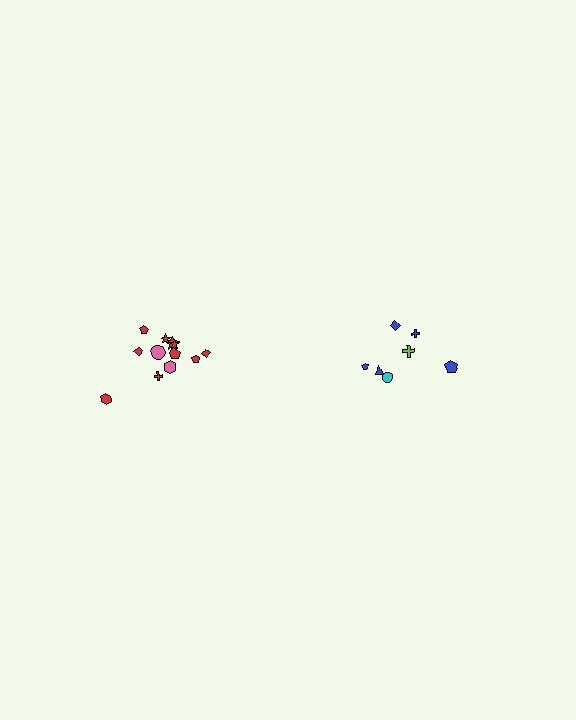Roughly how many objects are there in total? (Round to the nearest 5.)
Roughly 20 objects in total.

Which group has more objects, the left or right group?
The left group.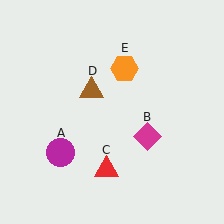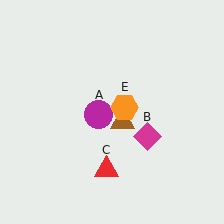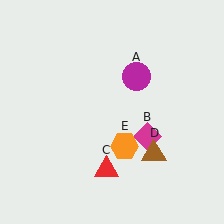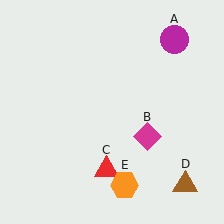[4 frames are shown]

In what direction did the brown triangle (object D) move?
The brown triangle (object D) moved down and to the right.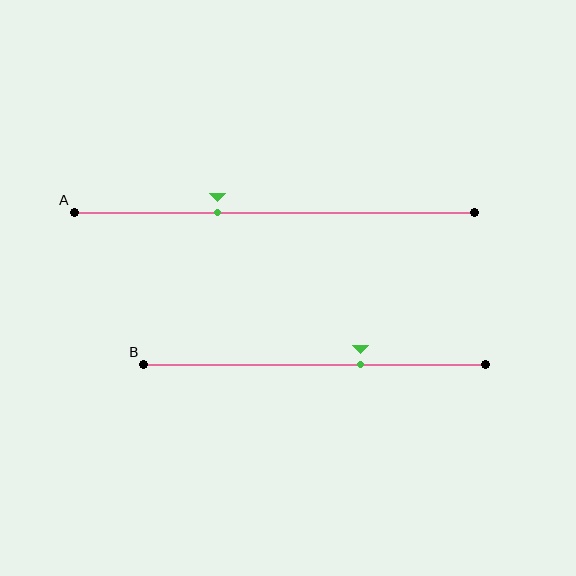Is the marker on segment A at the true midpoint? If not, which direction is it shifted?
No, the marker on segment A is shifted to the left by about 14% of the segment length.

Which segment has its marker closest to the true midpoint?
Segment B has its marker closest to the true midpoint.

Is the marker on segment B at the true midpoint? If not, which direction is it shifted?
No, the marker on segment B is shifted to the right by about 14% of the segment length.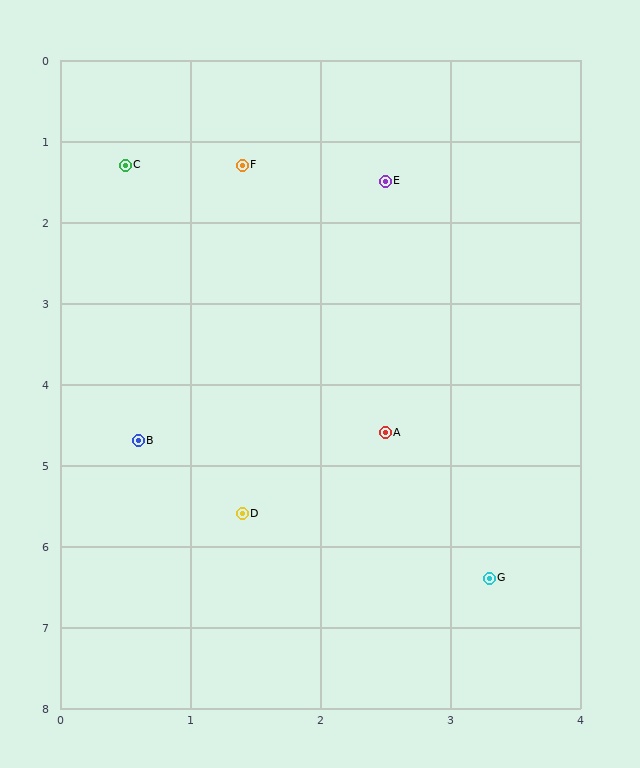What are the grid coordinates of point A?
Point A is at approximately (2.5, 4.6).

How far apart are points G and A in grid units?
Points G and A are about 2.0 grid units apart.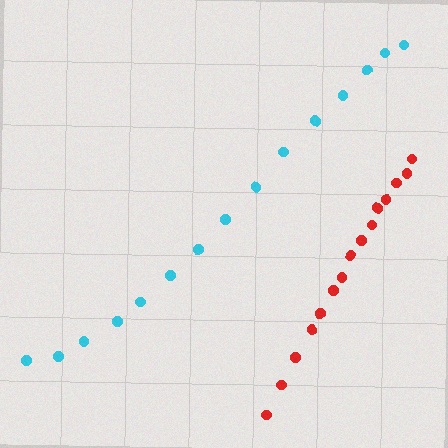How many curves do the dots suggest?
There are 2 distinct paths.